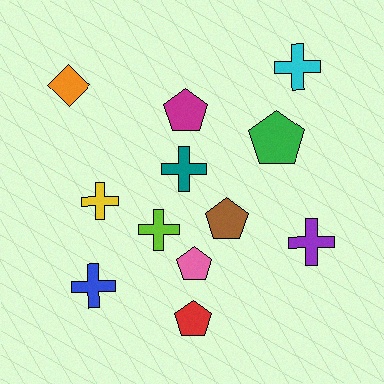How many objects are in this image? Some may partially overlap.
There are 12 objects.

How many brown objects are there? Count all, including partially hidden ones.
There is 1 brown object.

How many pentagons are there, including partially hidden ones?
There are 5 pentagons.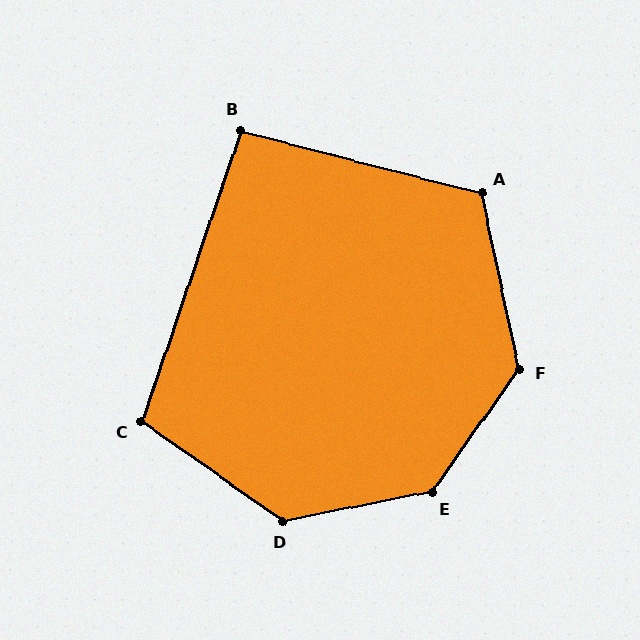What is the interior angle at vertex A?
Approximately 117 degrees (obtuse).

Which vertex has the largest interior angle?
E, at approximately 137 degrees.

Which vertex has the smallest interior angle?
B, at approximately 94 degrees.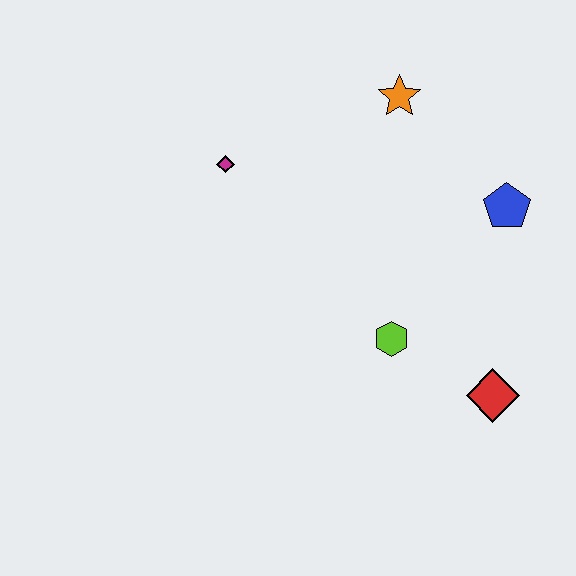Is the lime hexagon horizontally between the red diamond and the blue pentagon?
No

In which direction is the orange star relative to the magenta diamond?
The orange star is to the right of the magenta diamond.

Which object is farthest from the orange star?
The red diamond is farthest from the orange star.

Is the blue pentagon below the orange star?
Yes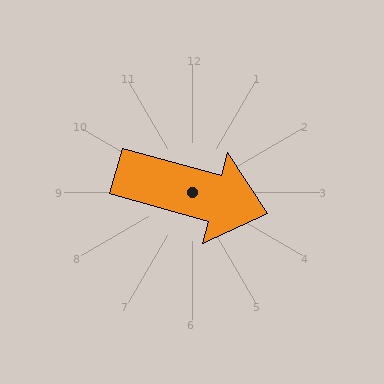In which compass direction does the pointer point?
East.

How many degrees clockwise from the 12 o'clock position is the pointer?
Approximately 106 degrees.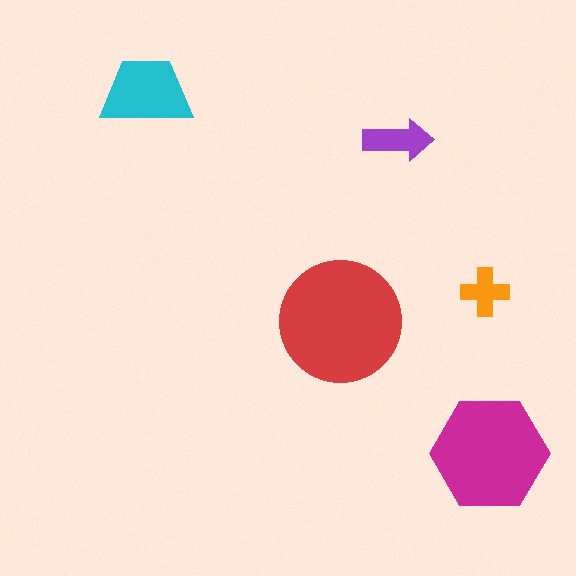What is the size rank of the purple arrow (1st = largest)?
4th.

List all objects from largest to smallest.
The red circle, the magenta hexagon, the cyan trapezoid, the purple arrow, the orange cross.